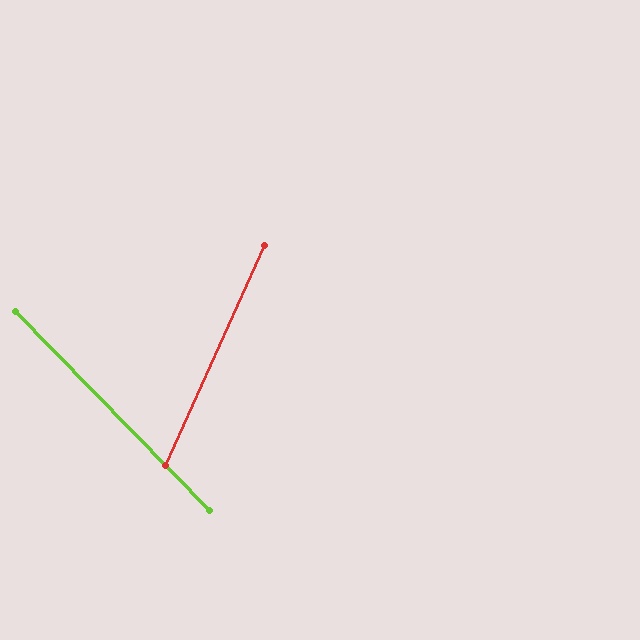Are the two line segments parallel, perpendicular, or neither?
Neither parallel nor perpendicular — they differ by about 68°.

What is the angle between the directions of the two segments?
Approximately 68 degrees.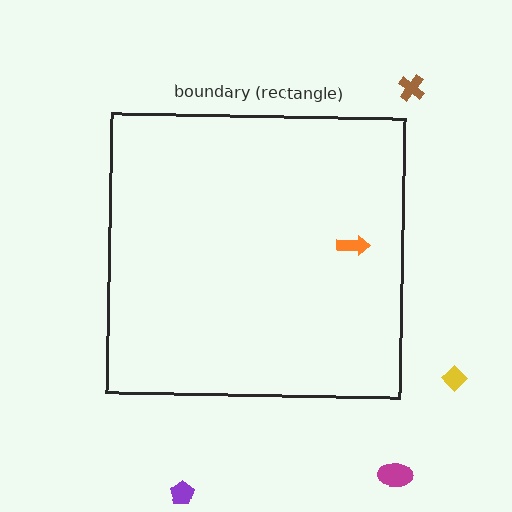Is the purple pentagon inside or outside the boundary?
Outside.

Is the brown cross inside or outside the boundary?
Outside.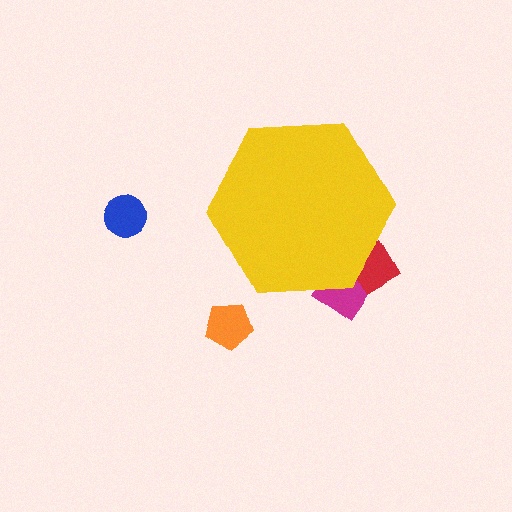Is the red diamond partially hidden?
Yes, the red diamond is partially hidden behind the yellow hexagon.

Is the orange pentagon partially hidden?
No, the orange pentagon is fully visible.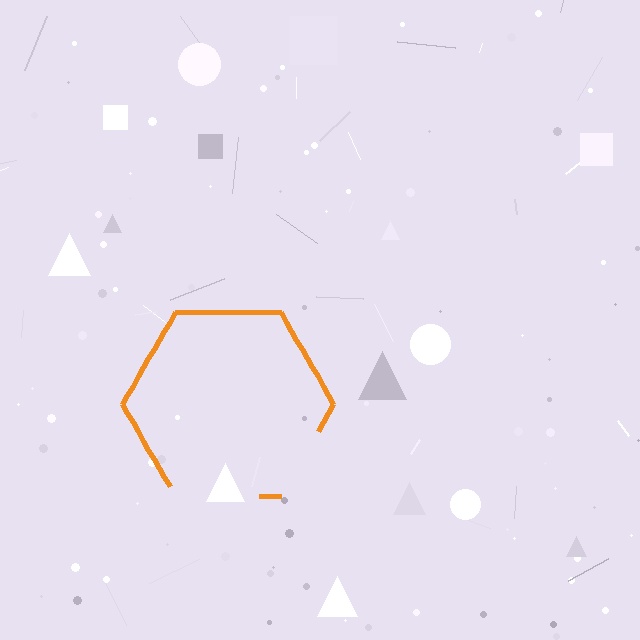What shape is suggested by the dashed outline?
The dashed outline suggests a hexagon.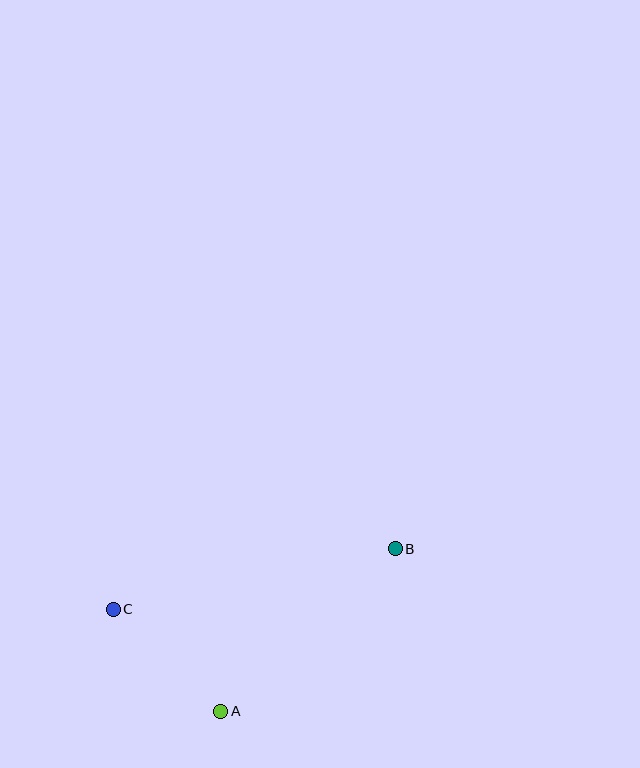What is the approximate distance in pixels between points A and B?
The distance between A and B is approximately 238 pixels.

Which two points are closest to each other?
Points A and C are closest to each other.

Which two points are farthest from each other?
Points B and C are farthest from each other.